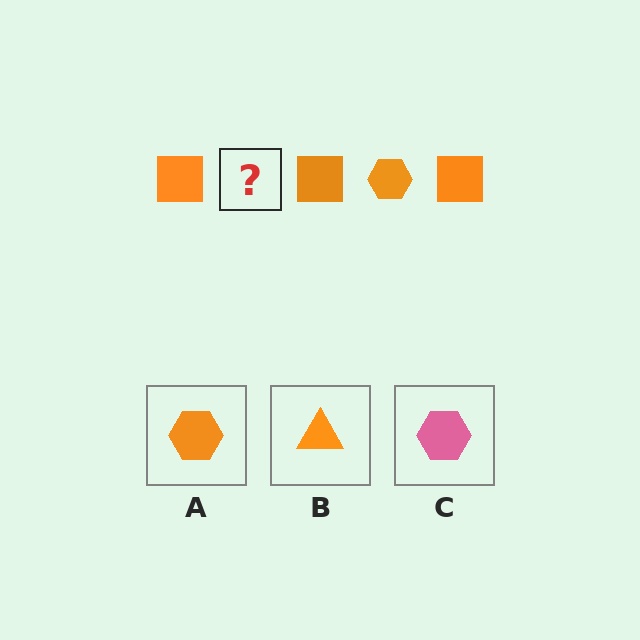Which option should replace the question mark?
Option A.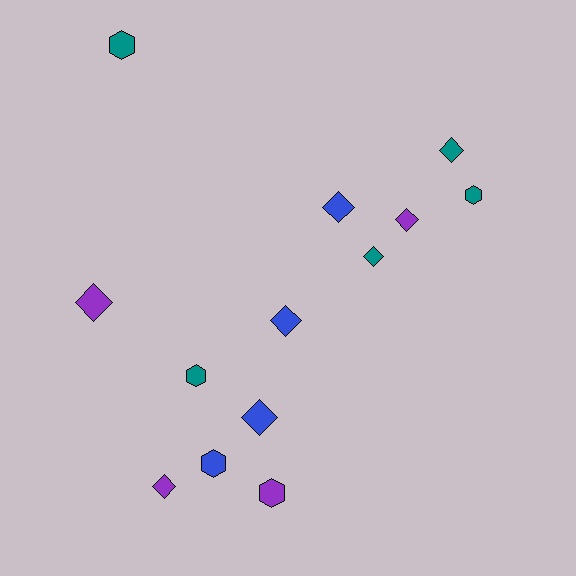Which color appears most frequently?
Teal, with 5 objects.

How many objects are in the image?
There are 13 objects.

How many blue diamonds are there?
There are 3 blue diamonds.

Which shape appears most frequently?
Diamond, with 8 objects.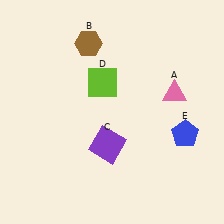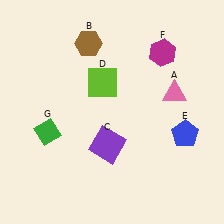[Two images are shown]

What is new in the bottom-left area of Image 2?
A green diamond (G) was added in the bottom-left area of Image 2.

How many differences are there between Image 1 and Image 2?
There are 2 differences between the two images.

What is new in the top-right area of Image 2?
A magenta hexagon (F) was added in the top-right area of Image 2.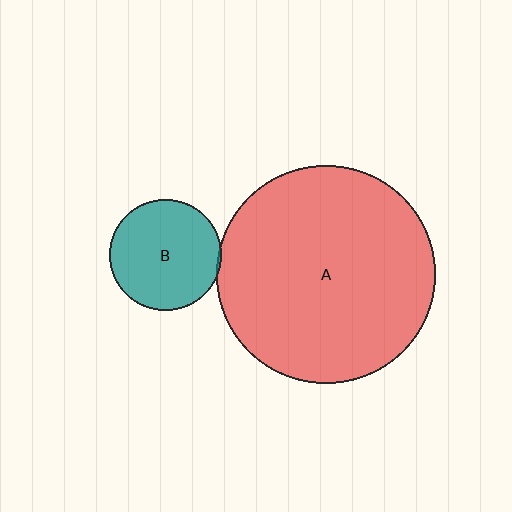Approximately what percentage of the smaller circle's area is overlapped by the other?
Approximately 5%.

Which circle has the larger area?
Circle A (red).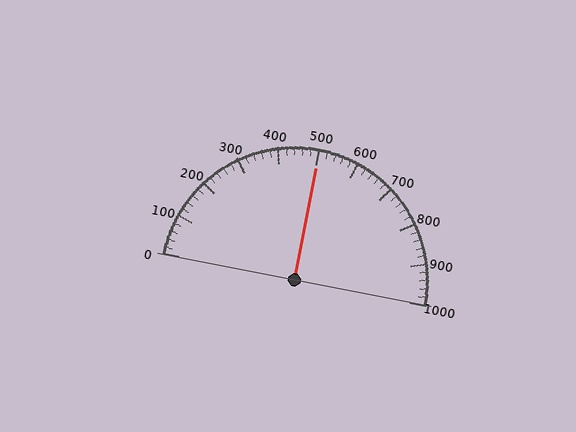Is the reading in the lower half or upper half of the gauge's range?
The reading is in the upper half of the range (0 to 1000).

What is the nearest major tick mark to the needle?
The nearest major tick mark is 500.